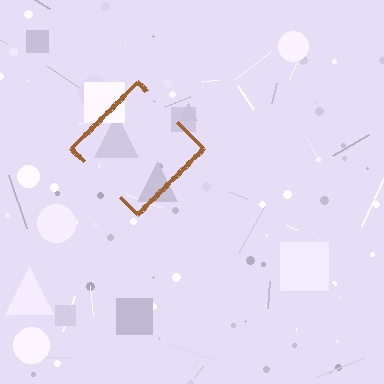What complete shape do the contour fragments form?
The contour fragments form a diamond.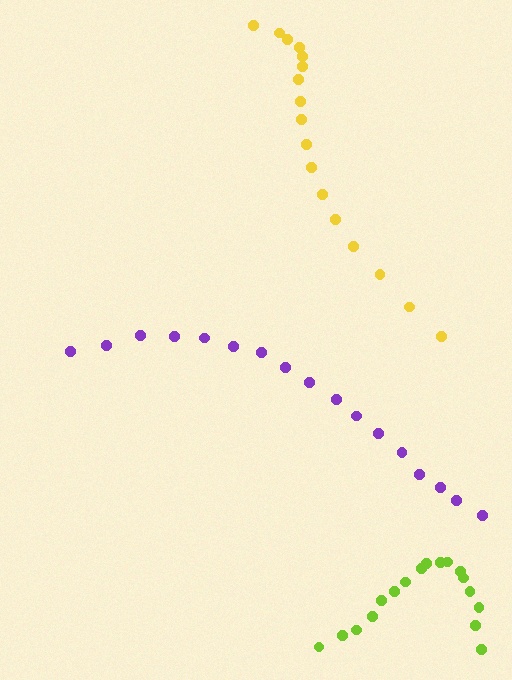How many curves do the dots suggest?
There are 3 distinct paths.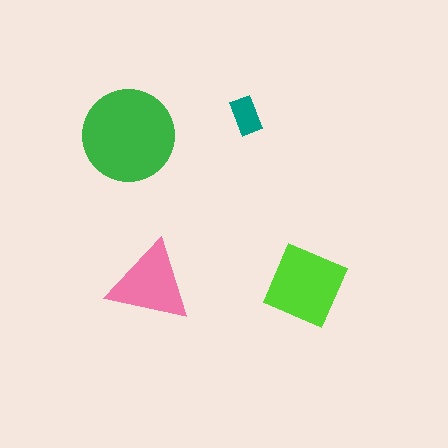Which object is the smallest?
The teal rectangle.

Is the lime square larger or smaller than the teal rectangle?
Larger.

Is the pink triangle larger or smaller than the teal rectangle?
Larger.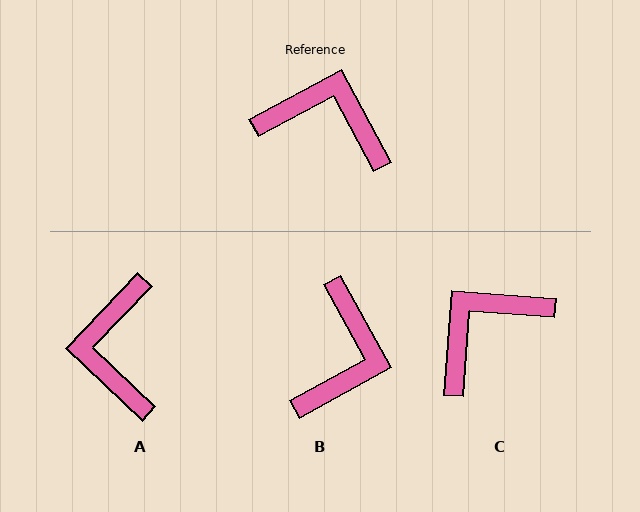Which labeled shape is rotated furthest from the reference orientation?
A, about 108 degrees away.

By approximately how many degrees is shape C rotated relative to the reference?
Approximately 58 degrees counter-clockwise.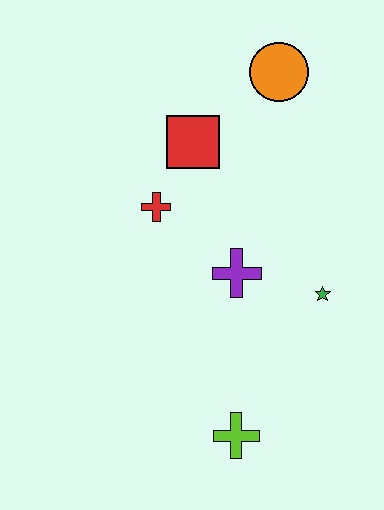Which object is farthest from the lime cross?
The orange circle is farthest from the lime cross.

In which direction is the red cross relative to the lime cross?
The red cross is above the lime cross.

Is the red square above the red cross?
Yes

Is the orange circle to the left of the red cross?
No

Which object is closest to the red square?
The red cross is closest to the red square.